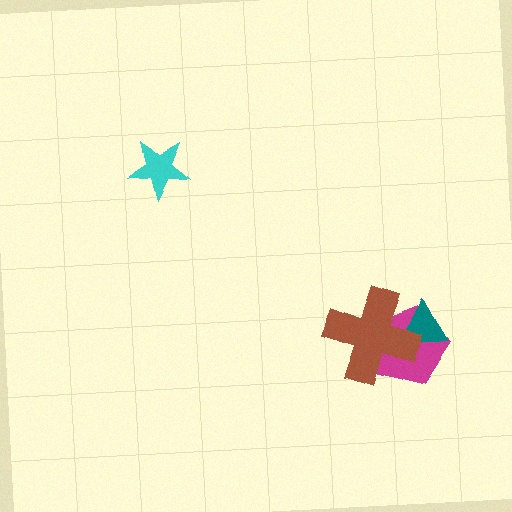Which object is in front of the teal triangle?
The brown cross is in front of the teal triangle.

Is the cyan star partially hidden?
No, no other shape covers it.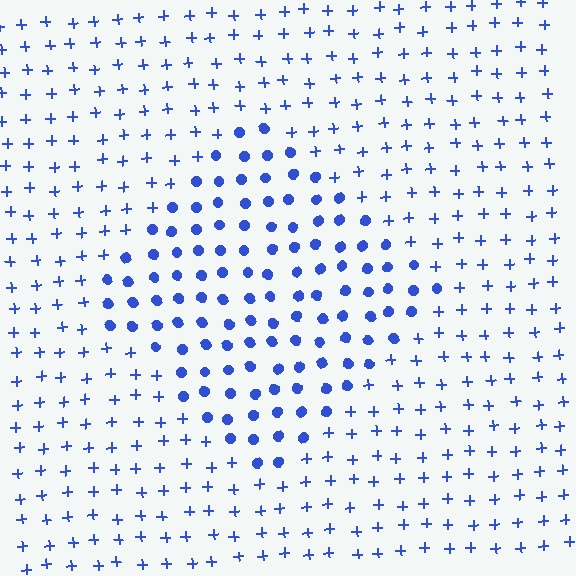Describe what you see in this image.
The image is filled with small blue elements arranged in a uniform grid. A diamond-shaped region contains circles, while the surrounding area contains plus signs. The boundary is defined purely by the change in element shape.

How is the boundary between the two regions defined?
The boundary is defined by a change in element shape: circles inside vs. plus signs outside. All elements share the same color and spacing.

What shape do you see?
I see a diamond.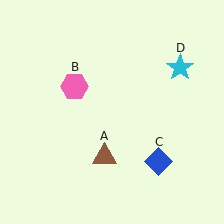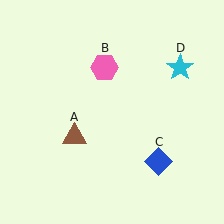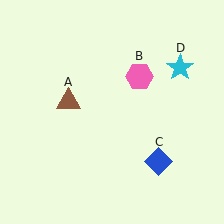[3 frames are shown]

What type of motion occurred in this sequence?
The brown triangle (object A), pink hexagon (object B) rotated clockwise around the center of the scene.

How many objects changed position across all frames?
2 objects changed position: brown triangle (object A), pink hexagon (object B).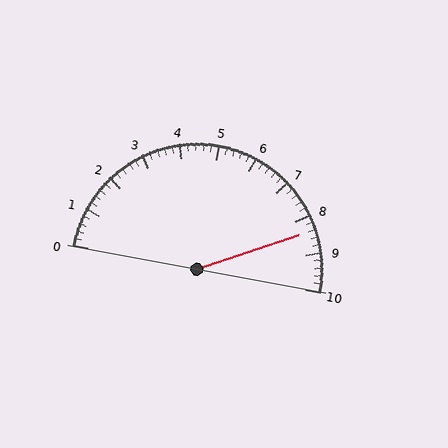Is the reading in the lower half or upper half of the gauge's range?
The reading is in the upper half of the range (0 to 10).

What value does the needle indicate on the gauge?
The needle indicates approximately 8.4.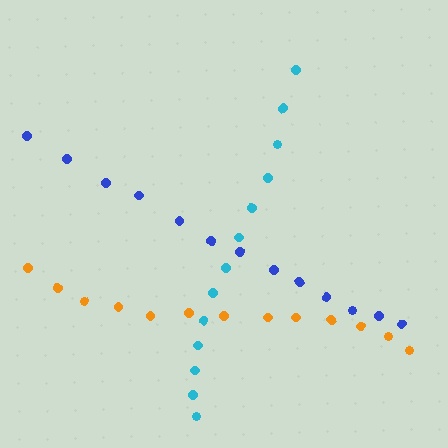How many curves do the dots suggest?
There are 3 distinct paths.